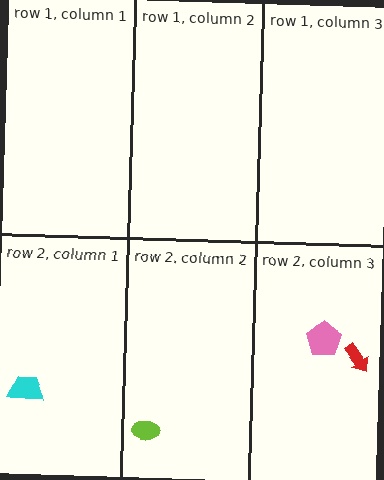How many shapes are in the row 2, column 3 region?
2.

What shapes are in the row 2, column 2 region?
The lime ellipse.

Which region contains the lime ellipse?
The row 2, column 2 region.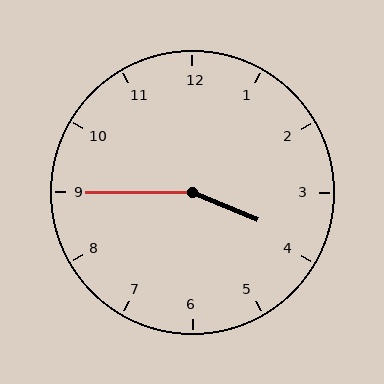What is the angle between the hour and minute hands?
Approximately 158 degrees.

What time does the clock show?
3:45.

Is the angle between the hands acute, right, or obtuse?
It is obtuse.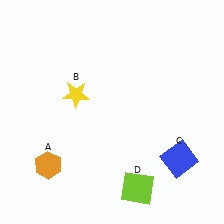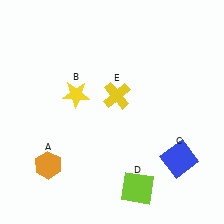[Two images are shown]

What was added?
A yellow cross (E) was added in Image 2.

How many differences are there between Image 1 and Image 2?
There is 1 difference between the two images.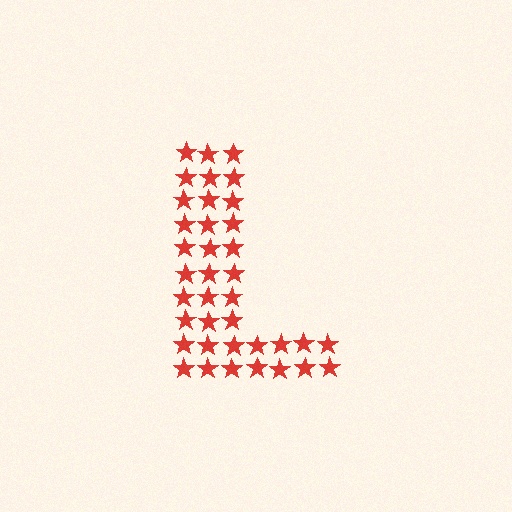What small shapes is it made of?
It is made of small stars.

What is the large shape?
The large shape is the letter L.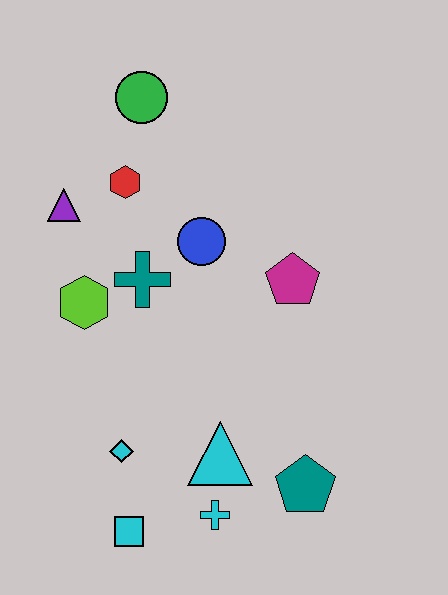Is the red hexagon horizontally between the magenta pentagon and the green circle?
No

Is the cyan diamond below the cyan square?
No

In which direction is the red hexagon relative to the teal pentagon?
The red hexagon is above the teal pentagon.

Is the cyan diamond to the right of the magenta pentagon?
No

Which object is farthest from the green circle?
The cyan square is farthest from the green circle.